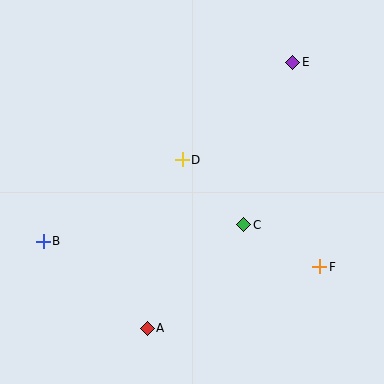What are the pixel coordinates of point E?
Point E is at (293, 62).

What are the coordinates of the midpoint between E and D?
The midpoint between E and D is at (237, 111).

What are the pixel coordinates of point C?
Point C is at (244, 225).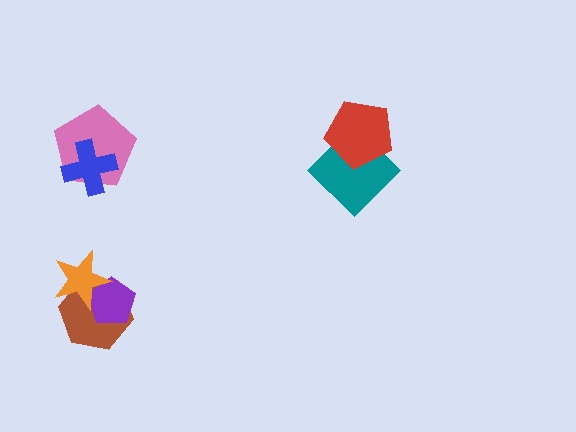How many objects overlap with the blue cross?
1 object overlaps with the blue cross.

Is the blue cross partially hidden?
No, no other shape covers it.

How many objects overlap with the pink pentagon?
1 object overlaps with the pink pentagon.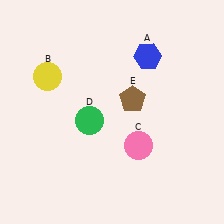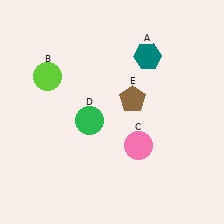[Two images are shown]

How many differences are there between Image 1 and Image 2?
There are 2 differences between the two images.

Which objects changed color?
A changed from blue to teal. B changed from yellow to lime.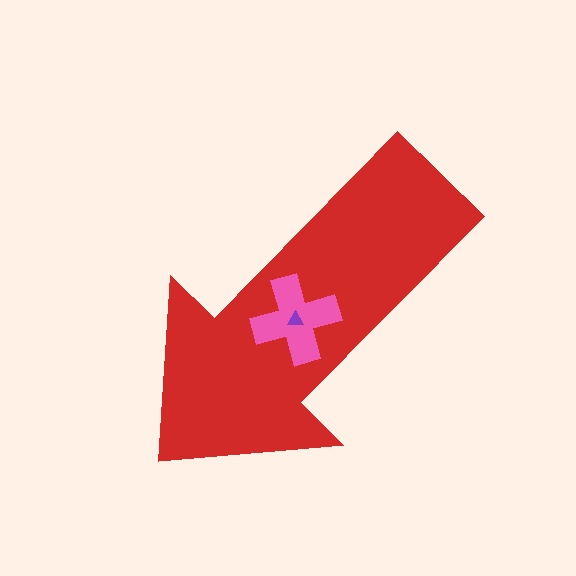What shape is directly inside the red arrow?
The pink cross.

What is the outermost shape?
The red arrow.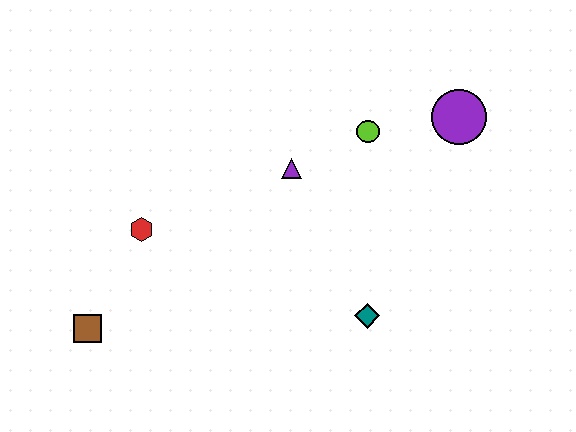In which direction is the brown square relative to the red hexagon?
The brown square is below the red hexagon.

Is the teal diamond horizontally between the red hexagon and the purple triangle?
No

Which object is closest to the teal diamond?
The purple triangle is closest to the teal diamond.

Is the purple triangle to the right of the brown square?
Yes